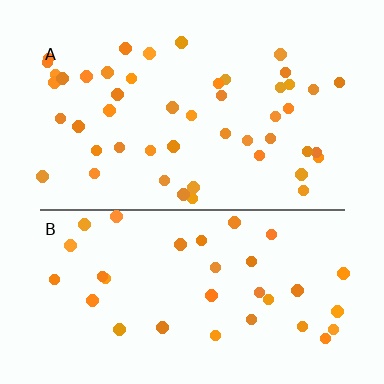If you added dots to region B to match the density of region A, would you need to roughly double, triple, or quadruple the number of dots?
Approximately double.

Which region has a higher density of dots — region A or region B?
A (the top).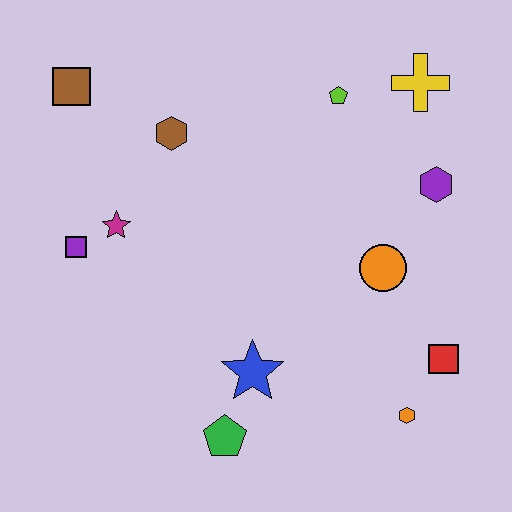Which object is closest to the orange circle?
The purple hexagon is closest to the orange circle.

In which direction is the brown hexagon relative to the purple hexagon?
The brown hexagon is to the left of the purple hexagon.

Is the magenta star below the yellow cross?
Yes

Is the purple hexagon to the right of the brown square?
Yes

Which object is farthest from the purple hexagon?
The brown square is farthest from the purple hexagon.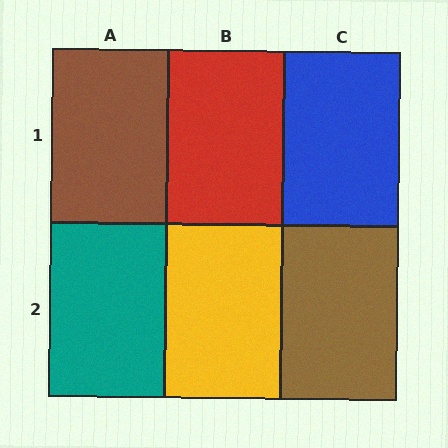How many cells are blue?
1 cell is blue.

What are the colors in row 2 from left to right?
Teal, yellow, brown.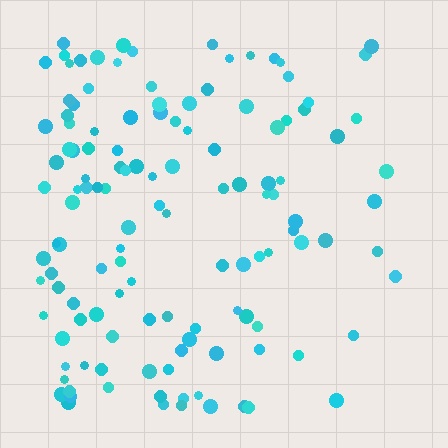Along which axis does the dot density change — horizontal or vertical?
Horizontal.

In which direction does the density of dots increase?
From right to left, with the left side densest.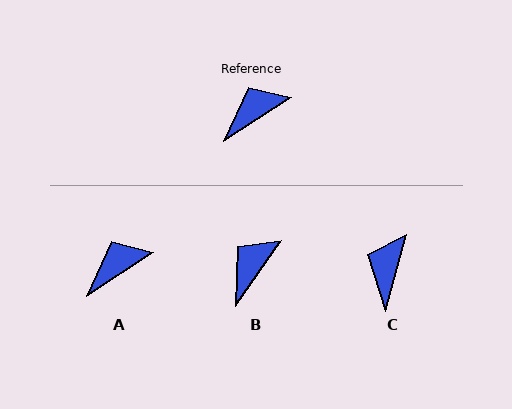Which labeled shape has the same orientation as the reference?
A.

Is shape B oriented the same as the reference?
No, it is off by about 22 degrees.